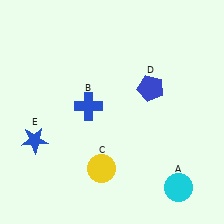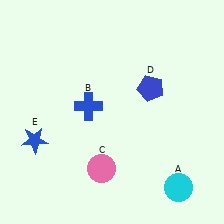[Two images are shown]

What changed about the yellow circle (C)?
In Image 1, C is yellow. In Image 2, it changed to pink.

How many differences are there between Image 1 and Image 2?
There is 1 difference between the two images.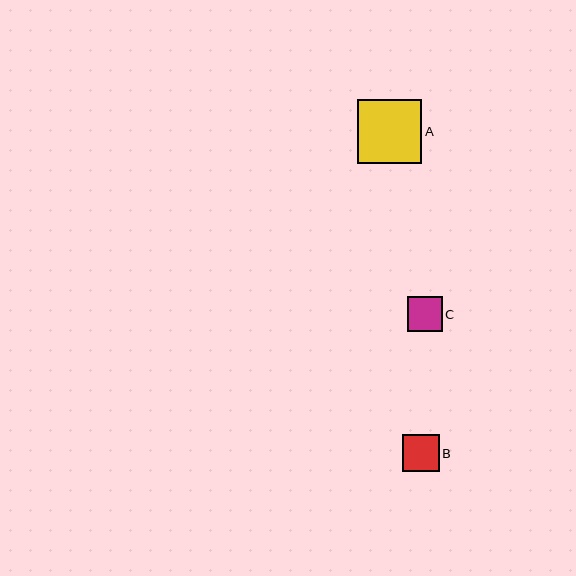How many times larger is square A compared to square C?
Square A is approximately 1.9 times the size of square C.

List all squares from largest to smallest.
From largest to smallest: A, B, C.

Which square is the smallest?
Square C is the smallest with a size of approximately 35 pixels.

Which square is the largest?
Square A is the largest with a size of approximately 65 pixels.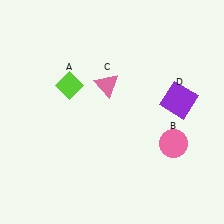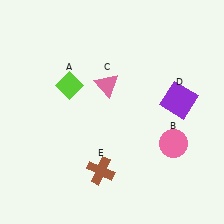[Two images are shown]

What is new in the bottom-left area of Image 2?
A brown cross (E) was added in the bottom-left area of Image 2.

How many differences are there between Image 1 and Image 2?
There is 1 difference between the two images.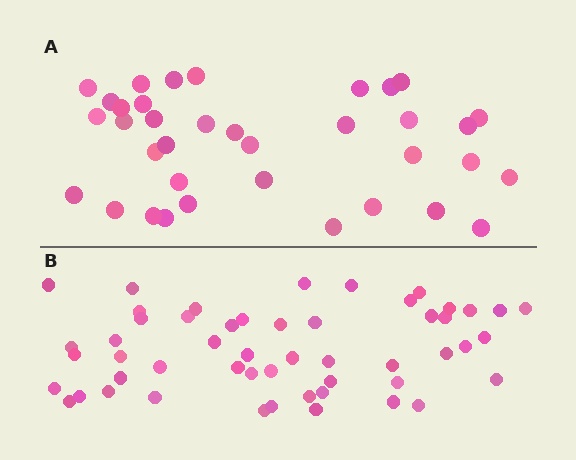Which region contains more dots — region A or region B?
Region B (the bottom region) has more dots.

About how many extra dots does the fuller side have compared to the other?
Region B has approximately 15 more dots than region A.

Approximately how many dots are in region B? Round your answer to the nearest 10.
About 50 dots. (The exact count is 52, which rounds to 50.)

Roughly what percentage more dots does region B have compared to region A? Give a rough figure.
About 45% more.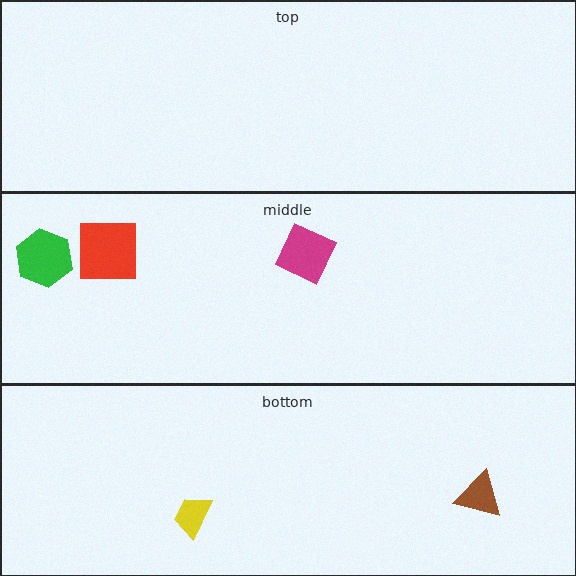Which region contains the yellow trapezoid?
The bottom region.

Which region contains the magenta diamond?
The middle region.